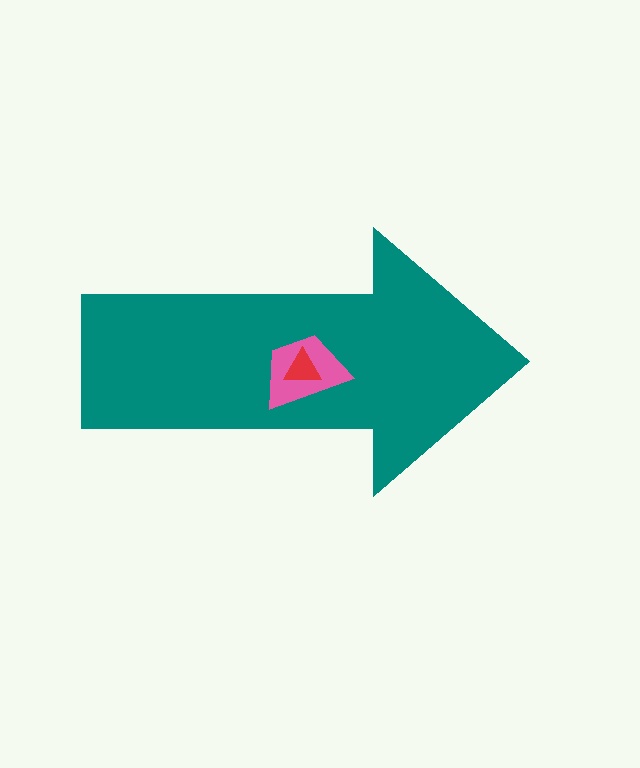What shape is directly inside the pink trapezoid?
The red triangle.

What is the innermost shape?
The red triangle.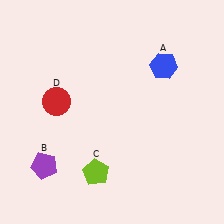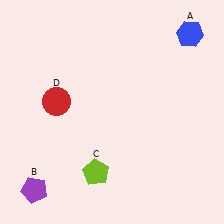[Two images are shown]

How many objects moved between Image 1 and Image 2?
2 objects moved between the two images.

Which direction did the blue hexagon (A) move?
The blue hexagon (A) moved up.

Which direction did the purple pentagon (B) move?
The purple pentagon (B) moved down.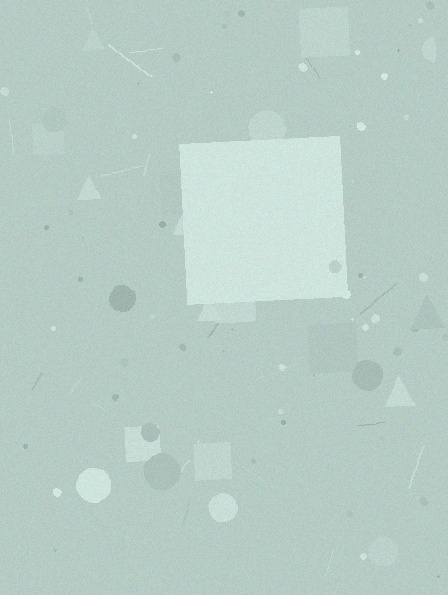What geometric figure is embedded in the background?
A square is embedded in the background.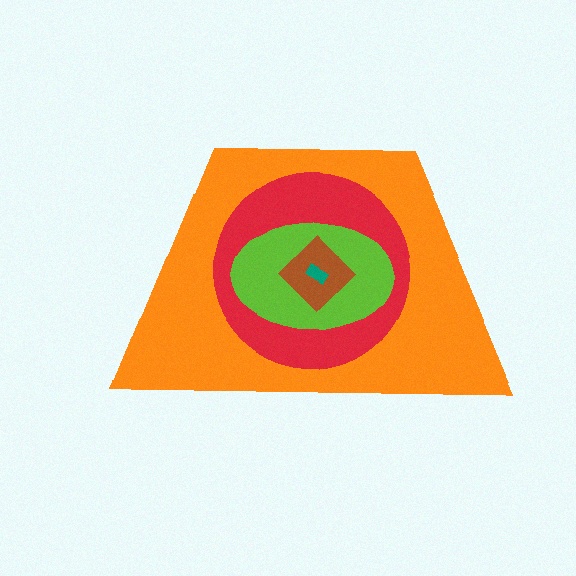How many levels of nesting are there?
5.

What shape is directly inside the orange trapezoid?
The red circle.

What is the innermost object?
The teal rectangle.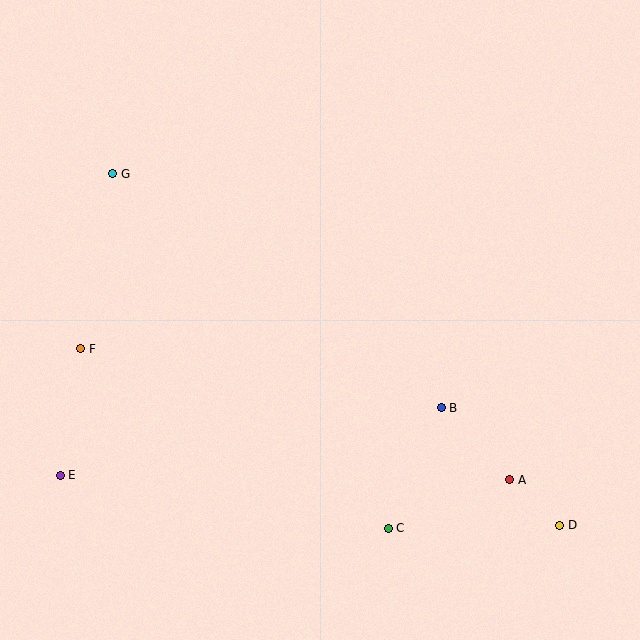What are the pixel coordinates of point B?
Point B is at (441, 408).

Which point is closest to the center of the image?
Point B at (441, 408) is closest to the center.